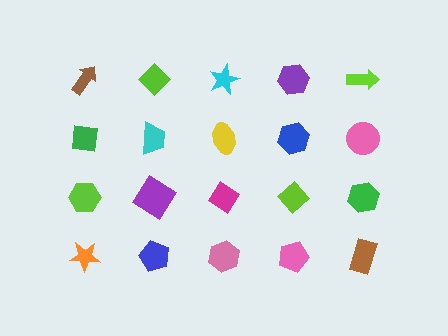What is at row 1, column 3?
A cyan star.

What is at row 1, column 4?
A purple hexagon.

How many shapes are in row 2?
5 shapes.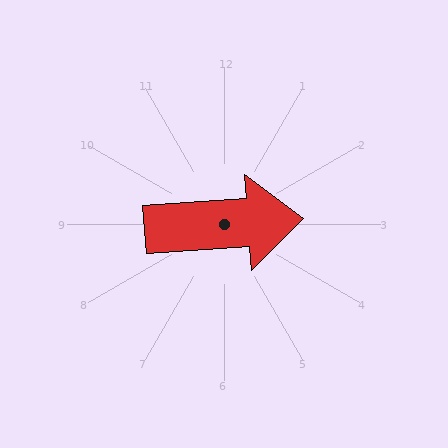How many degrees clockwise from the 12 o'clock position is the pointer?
Approximately 86 degrees.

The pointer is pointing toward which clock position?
Roughly 3 o'clock.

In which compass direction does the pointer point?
East.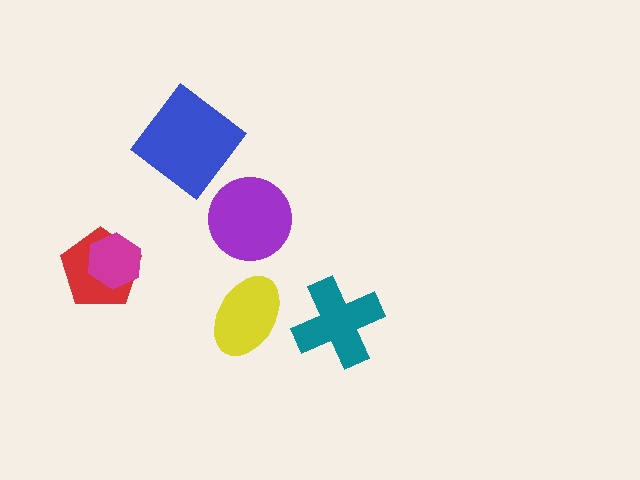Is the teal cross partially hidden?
No, no other shape covers it.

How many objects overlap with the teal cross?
0 objects overlap with the teal cross.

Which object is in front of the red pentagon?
The magenta hexagon is in front of the red pentagon.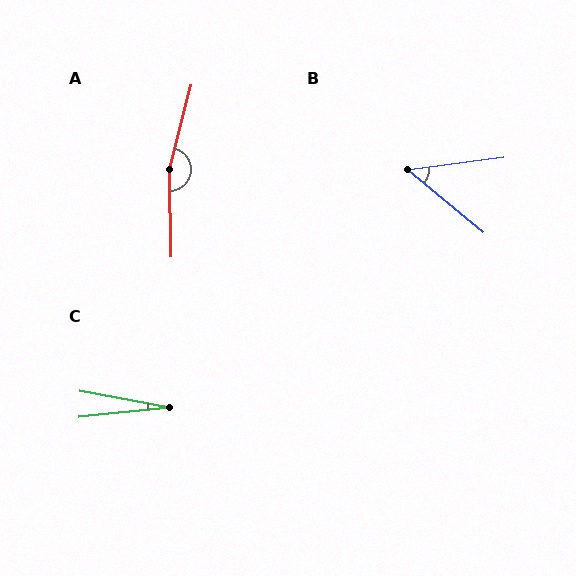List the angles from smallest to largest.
C (16°), B (47°), A (165°).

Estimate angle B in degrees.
Approximately 47 degrees.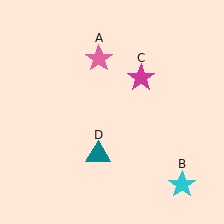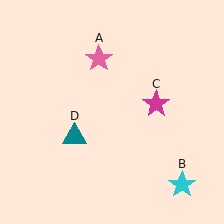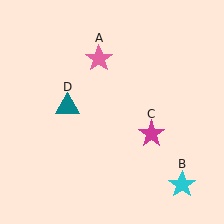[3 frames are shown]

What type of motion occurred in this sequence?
The magenta star (object C), teal triangle (object D) rotated clockwise around the center of the scene.